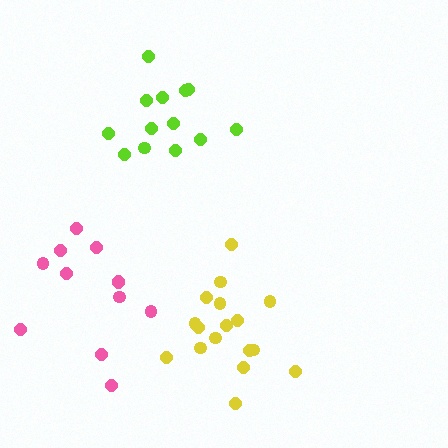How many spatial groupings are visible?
There are 3 spatial groupings.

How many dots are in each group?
Group 1: 17 dots, Group 2: 13 dots, Group 3: 12 dots (42 total).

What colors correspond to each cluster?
The clusters are colored: yellow, lime, pink.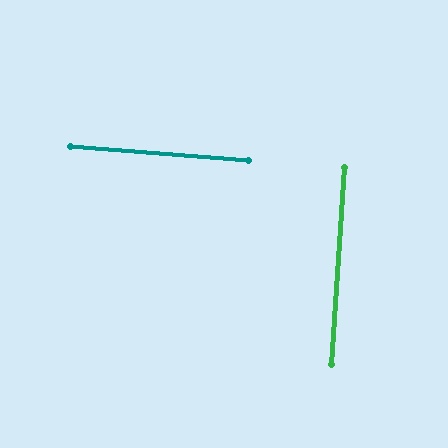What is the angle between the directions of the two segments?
Approximately 89 degrees.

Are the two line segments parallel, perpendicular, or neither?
Perpendicular — they meet at approximately 89°.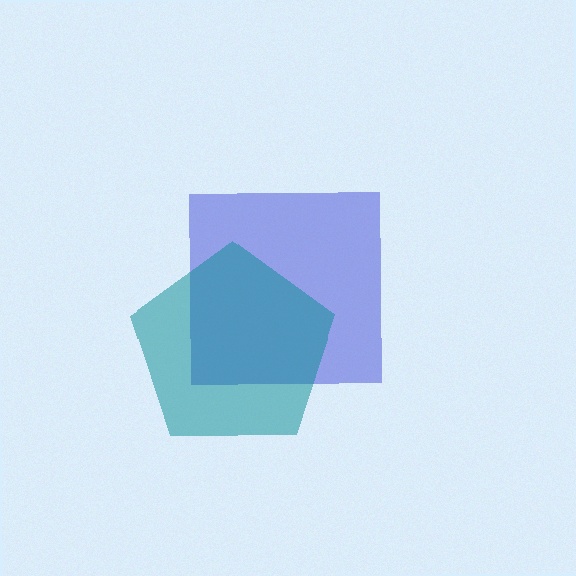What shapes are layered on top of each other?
The layered shapes are: a blue square, a teal pentagon.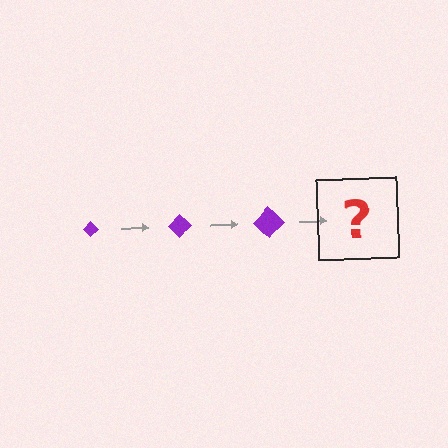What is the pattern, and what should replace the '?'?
The pattern is that the diamond gets progressively larger each step. The '?' should be a purple diamond, larger than the previous one.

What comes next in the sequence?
The next element should be a purple diamond, larger than the previous one.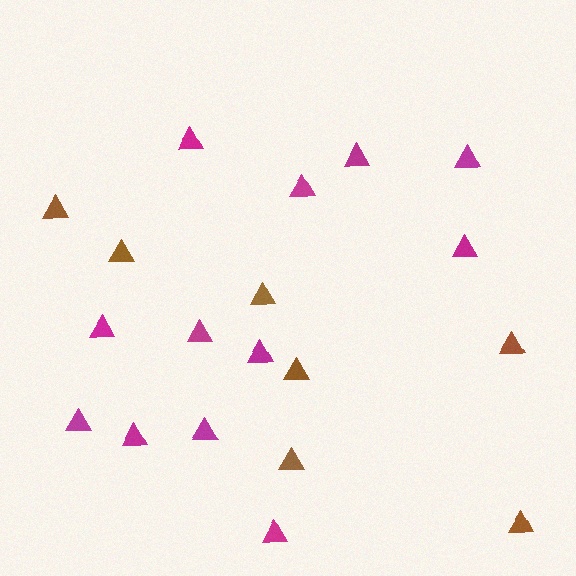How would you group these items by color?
There are 2 groups: one group of brown triangles (7) and one group of magenta triangles (12).